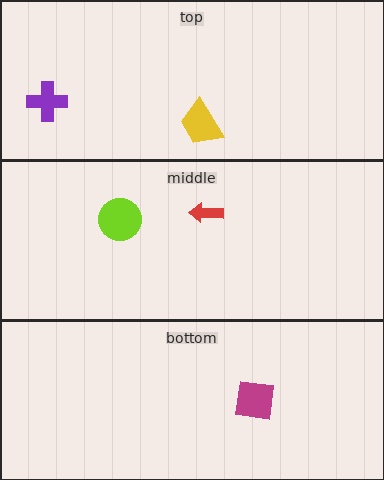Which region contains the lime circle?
The middle region.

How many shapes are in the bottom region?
1.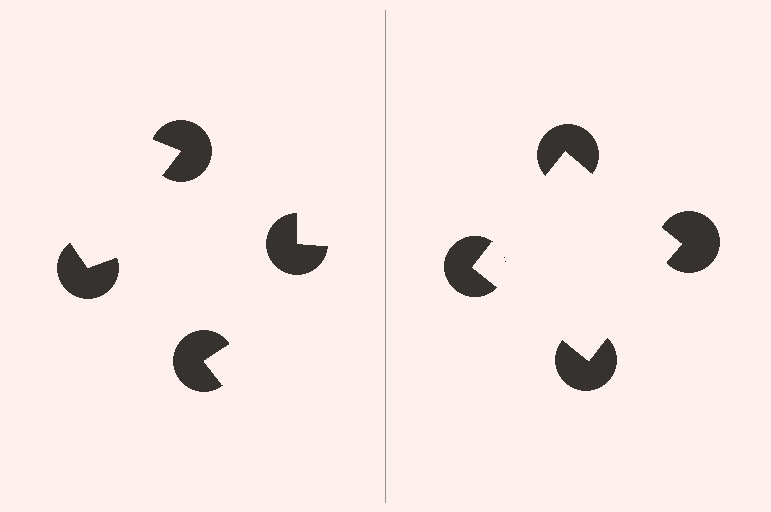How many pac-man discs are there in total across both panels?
8 — 4 on each side.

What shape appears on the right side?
An illusory square.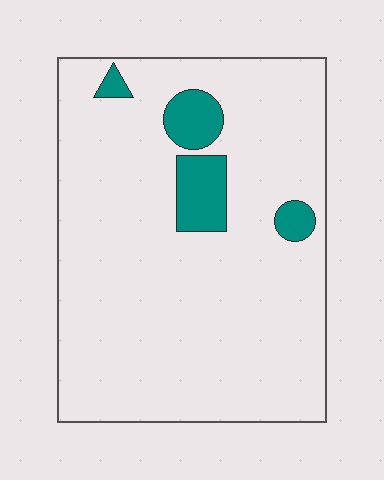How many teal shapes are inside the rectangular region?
4.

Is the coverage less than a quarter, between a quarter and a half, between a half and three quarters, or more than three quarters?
Less than a quarter.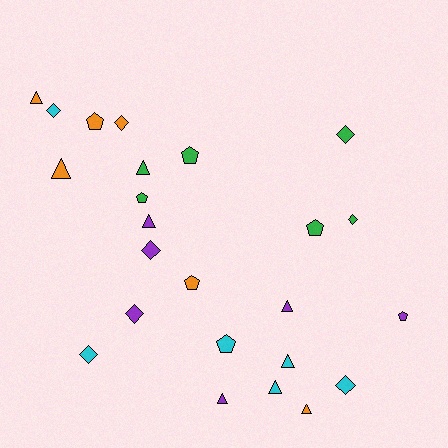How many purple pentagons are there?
There is 1 purple pentagon.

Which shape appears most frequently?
Triangle, with 9 objects.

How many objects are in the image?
There are 24 objects.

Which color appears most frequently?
Orange, with 6 objects.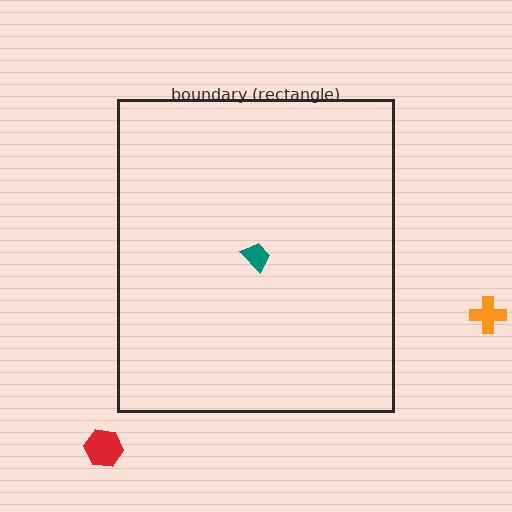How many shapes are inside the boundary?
1 inside, 2 outside.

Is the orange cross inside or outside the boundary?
Outside.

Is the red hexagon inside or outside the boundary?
Outside.